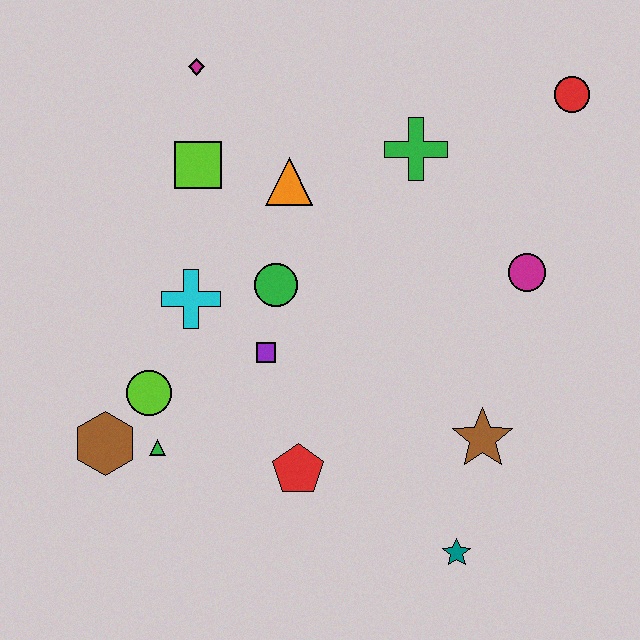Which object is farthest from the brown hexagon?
The red circle is farthest from the brown hexagon.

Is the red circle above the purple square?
Yes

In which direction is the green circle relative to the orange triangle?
The green circle is below the orange triangle.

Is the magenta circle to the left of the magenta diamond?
No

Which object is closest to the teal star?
The brown star is closest to the teal star.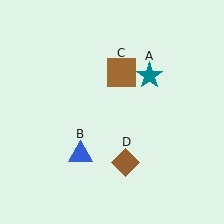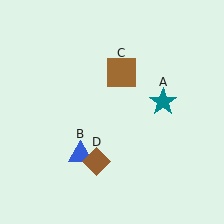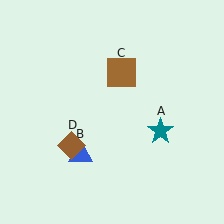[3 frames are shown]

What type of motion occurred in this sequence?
The teal star (object A), brown diamond (object D) rotated clockwise around the center of the scene.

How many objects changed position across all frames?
2 objects changed position: teal star (object A), brown diamond (object D).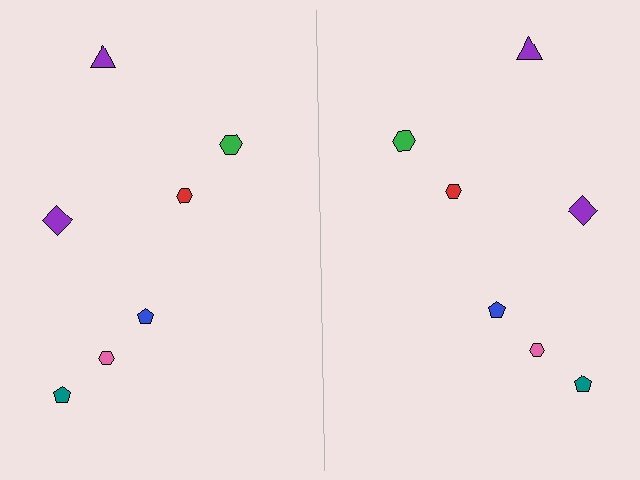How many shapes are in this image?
There are 14 shapes in this image.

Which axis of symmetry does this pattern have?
The pattern has a vertical axis of symmetry running through the center of the image.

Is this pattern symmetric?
Yes, this pattern has bilateral (reflection) symmetry.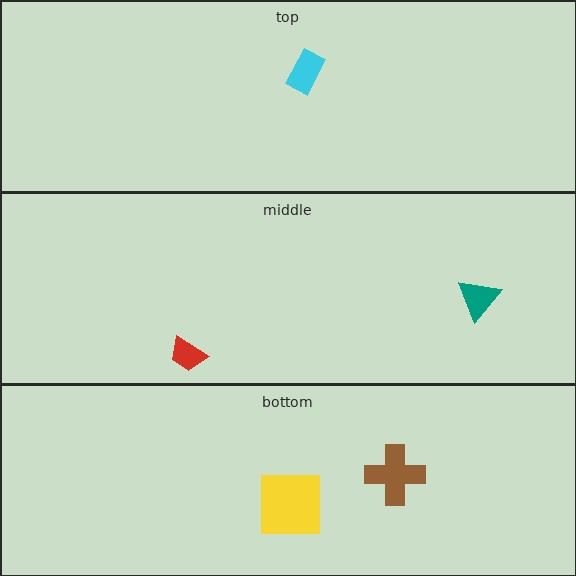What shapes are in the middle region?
The red trapezoid, the teal triangle.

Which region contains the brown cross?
The bottom region.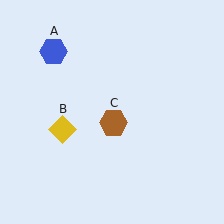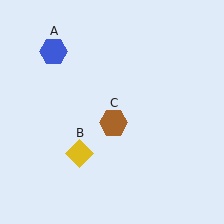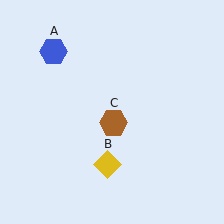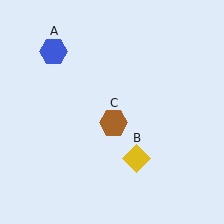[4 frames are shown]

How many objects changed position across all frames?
1 object changed position: yellow diamond (object B).